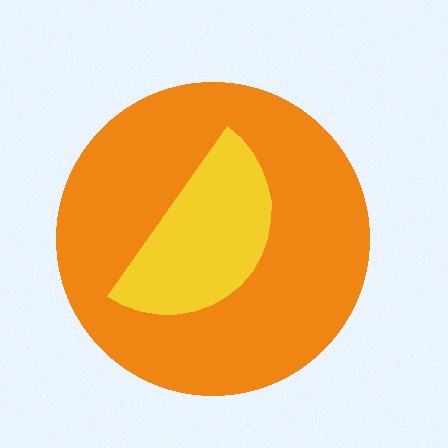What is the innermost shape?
The yellow semicircle.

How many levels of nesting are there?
2.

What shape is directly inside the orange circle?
The yellow semicircle.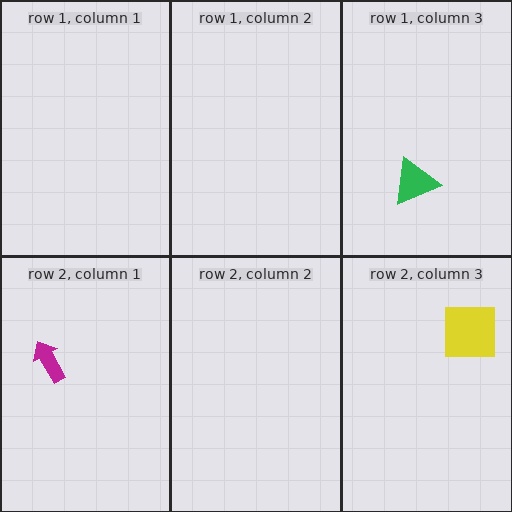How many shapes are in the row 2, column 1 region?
1.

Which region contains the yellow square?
The row 2, column 3 region.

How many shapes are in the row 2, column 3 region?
1.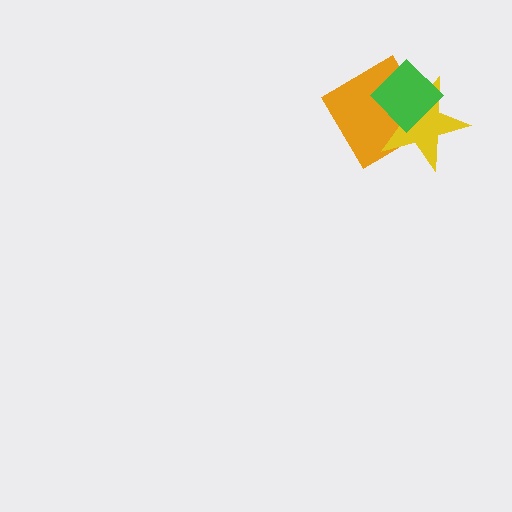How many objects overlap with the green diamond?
2 objects overlap with the green diamond.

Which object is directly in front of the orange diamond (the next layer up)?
The yellow star is directly in front of the orange diamond.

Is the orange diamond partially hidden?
Yes, it is partially covered by another shape.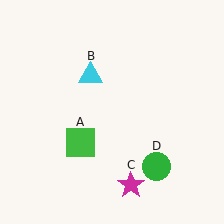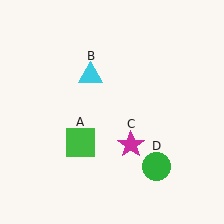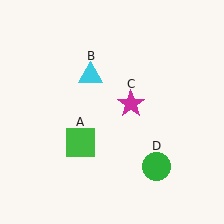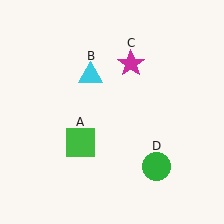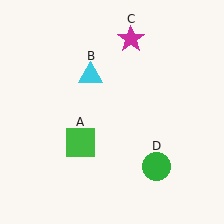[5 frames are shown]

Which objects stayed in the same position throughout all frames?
Green square (object A) and cyan triangle (object B) and green circle (object D) remained stationary.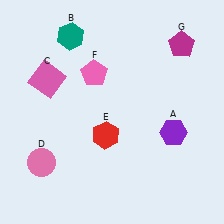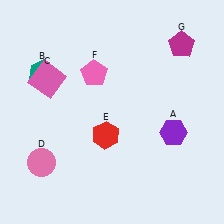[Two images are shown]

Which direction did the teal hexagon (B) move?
The teal hexagon (B) moved down.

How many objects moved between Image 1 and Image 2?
1 object moved between the two images.